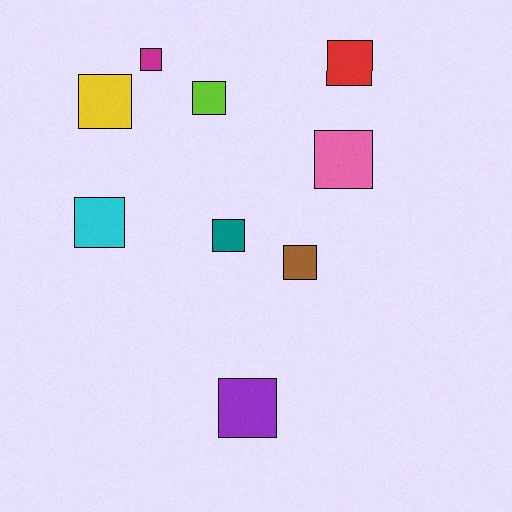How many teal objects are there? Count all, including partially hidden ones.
There is 1 teal object.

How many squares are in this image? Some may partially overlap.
There are 9 squares.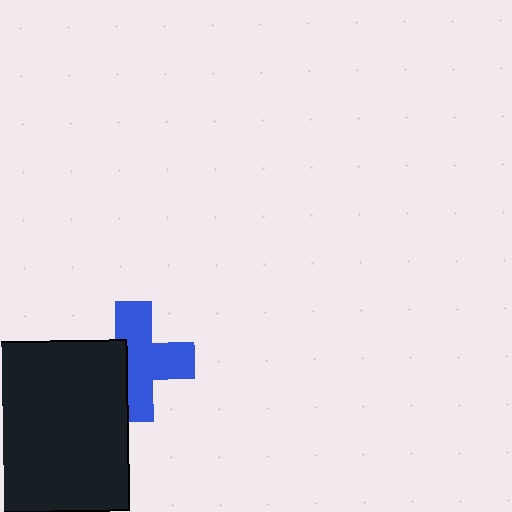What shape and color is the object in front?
The object in front is a black rectangle.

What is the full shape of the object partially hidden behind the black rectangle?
The partially hidden object is a blue cross.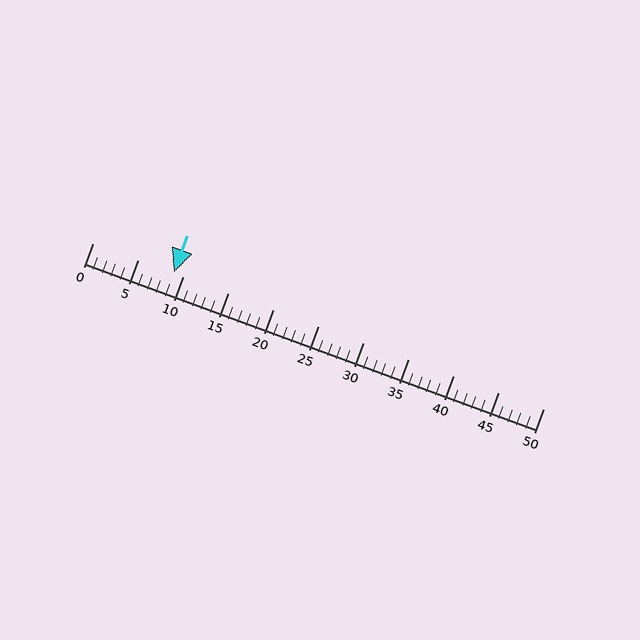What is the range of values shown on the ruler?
The ruler shows values from 0 to 50.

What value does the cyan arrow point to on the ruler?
The cyan arrow points to approximately 9.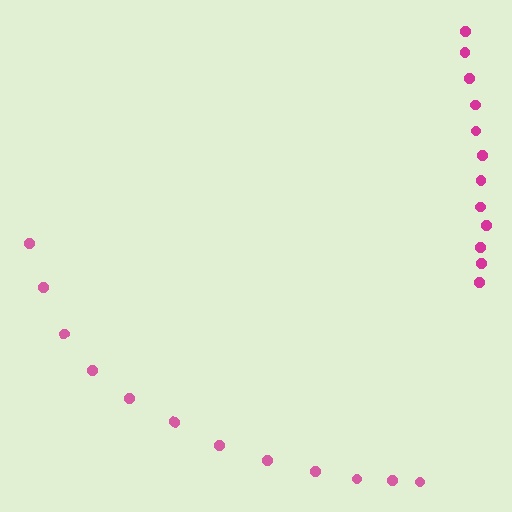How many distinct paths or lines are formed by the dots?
There are 2 distinct paths.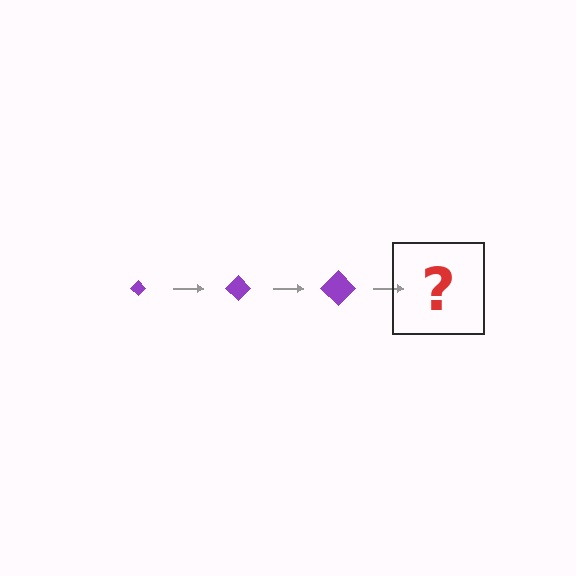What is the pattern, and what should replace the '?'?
The pattern is that the diamond gets progressively larger each step. The '?' should be a purple diamond, larger than the previous one.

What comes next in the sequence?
The next element should be a purple diamond, larger than the previous one.